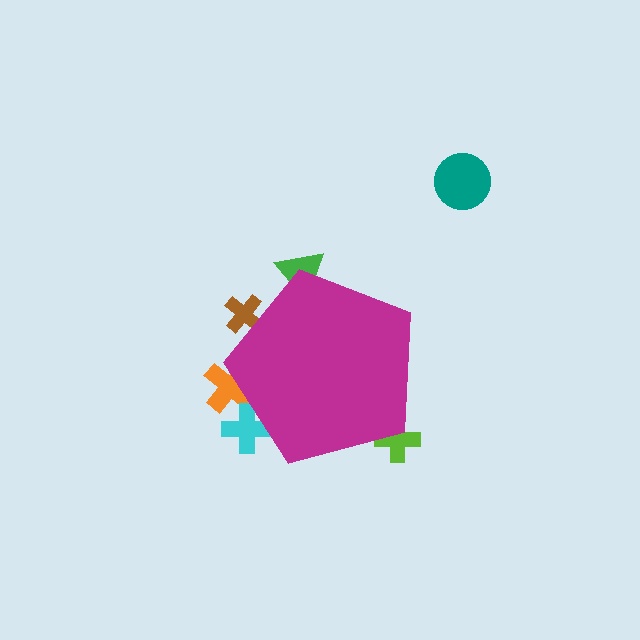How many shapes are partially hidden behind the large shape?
5 shapes are partially hidden.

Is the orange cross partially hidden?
Yes, the orange cross is partially hidden behind the magenta pentagon.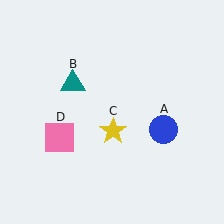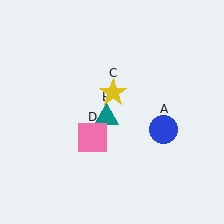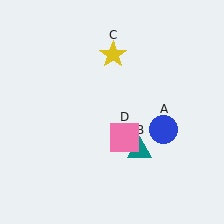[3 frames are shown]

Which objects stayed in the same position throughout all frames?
Blue circle (object A) remained stationary.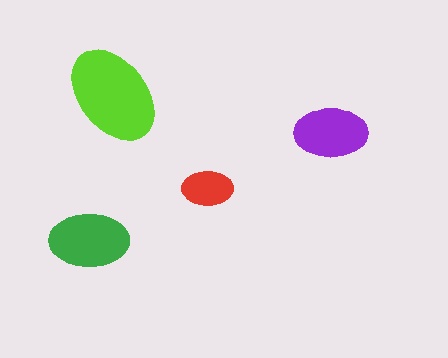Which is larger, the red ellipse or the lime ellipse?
The lime one.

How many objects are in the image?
There are 4 objects in the image.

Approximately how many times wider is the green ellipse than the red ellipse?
About 1.5 times wider.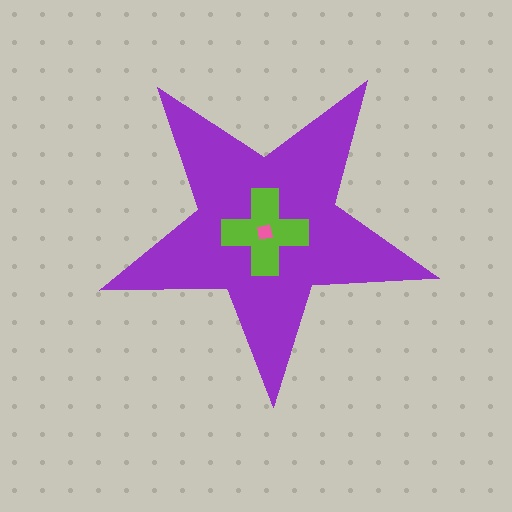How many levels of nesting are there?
3.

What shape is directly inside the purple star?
The lime cross.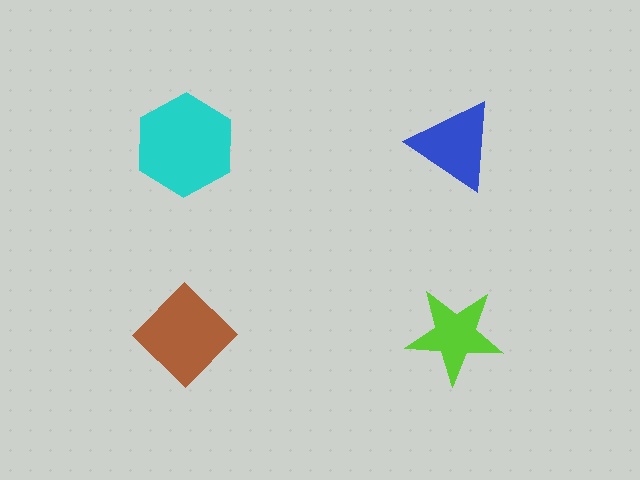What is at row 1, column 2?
A blue triangle.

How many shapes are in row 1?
2 shapes.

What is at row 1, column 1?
A cyan hexagon.